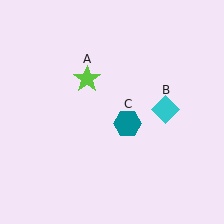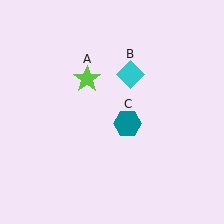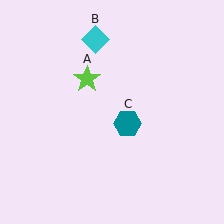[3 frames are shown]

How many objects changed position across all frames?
1 object changed position: cyan diamond (object B).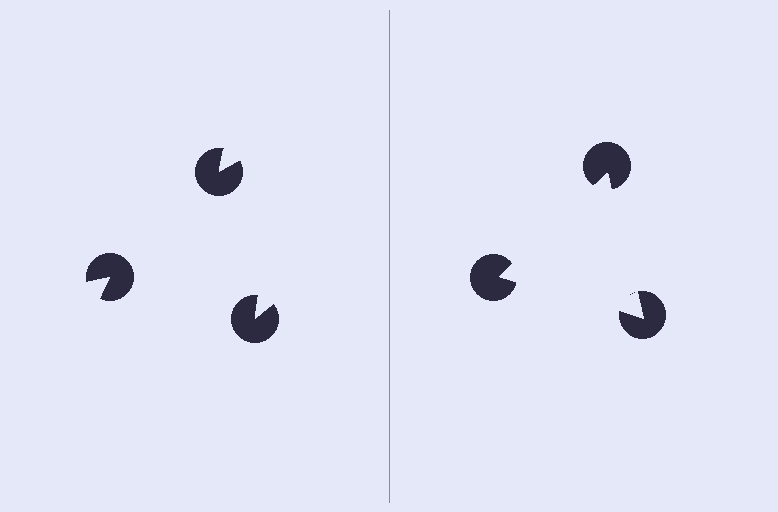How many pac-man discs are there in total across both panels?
6 — 3 on each side.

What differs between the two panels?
The pac-man discs are positioned identically on both sides; only the wedge orientations differ. On the right they align to a triangle; on the left they are misaligned.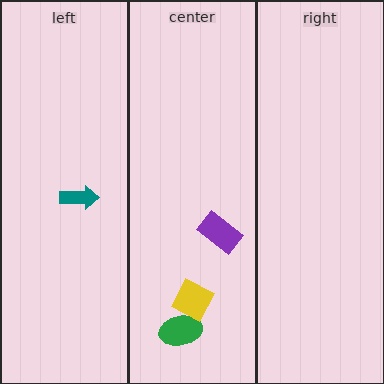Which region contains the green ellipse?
The center region.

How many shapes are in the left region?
1.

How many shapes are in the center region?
3.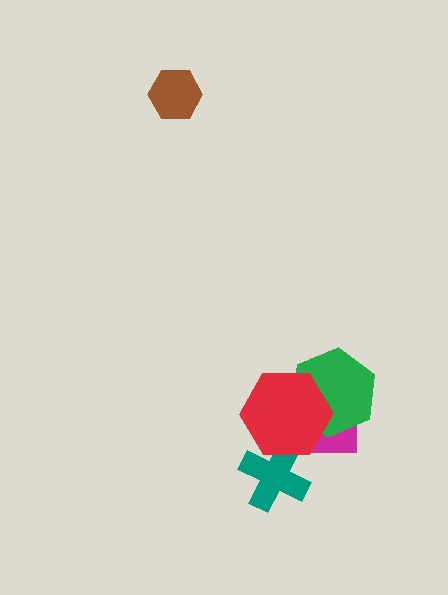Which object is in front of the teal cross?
The red hexagon is in front of the teal cross.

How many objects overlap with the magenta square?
2 objects overlap with the magenta square.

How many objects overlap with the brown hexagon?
0 objects overlap with the brown hexagon.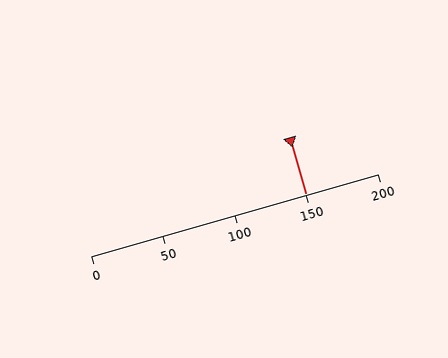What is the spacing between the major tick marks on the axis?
The major ticks are spaced 50 apart.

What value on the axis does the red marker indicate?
The marker indicates approximately 150.